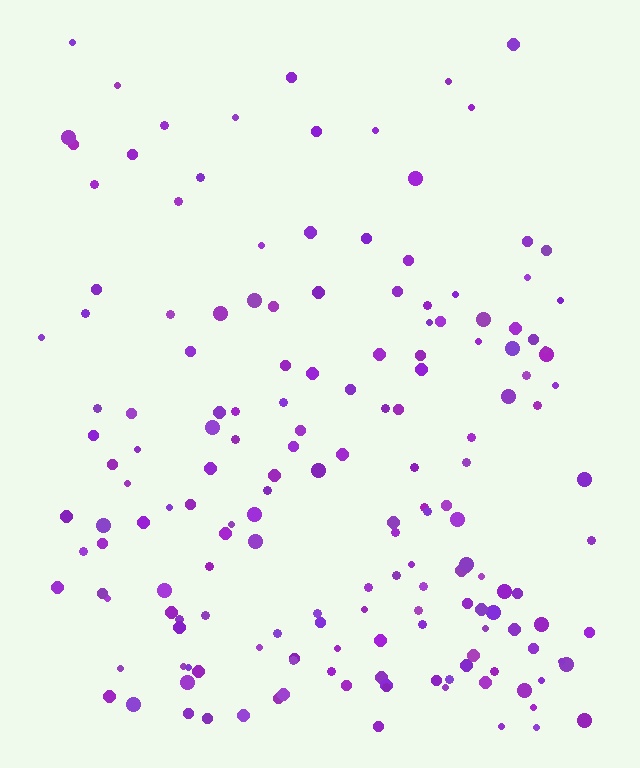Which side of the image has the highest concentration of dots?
The bottom.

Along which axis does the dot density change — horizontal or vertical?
Vertical.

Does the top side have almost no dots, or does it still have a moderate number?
Still a moderate number, just noticeably fewer than the bottom.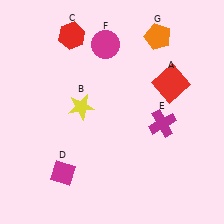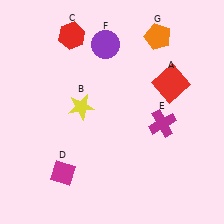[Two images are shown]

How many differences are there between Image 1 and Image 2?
There is 1 difference between the two images.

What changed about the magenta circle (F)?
In Image 1, F is magenta. In Image 2, it changed to purple.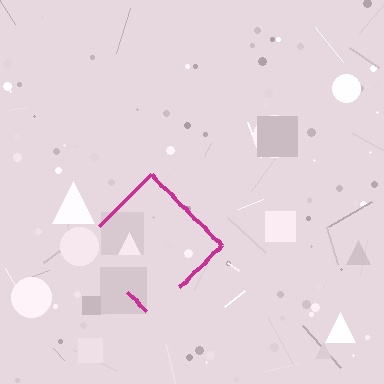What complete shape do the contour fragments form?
The contour fragments form a diamond.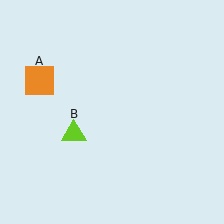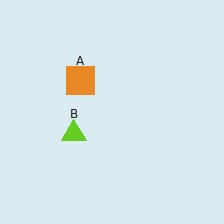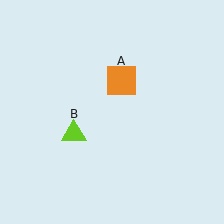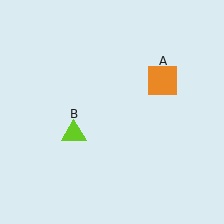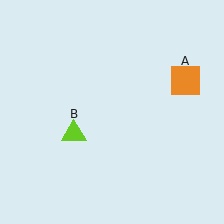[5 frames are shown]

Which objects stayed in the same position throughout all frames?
Lime triangle (object B) remained stationary.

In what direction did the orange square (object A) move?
The orange square (object A) moved right.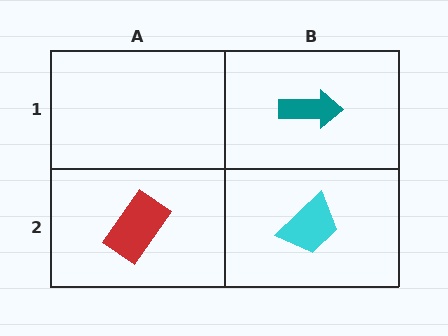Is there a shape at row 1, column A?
No, that cell is empty.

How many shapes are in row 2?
2 shapes.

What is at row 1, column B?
A teal arrow.